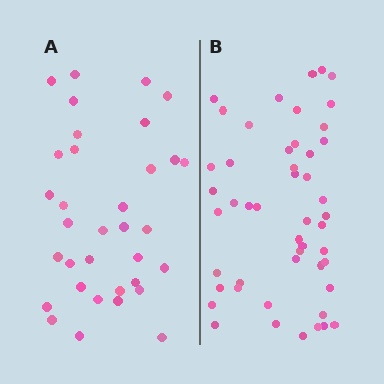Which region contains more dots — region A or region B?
Region B (the right region) has more dots.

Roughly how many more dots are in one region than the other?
Region B has approximately 15 more dots than region A.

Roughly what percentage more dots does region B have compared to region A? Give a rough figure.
About 45% more.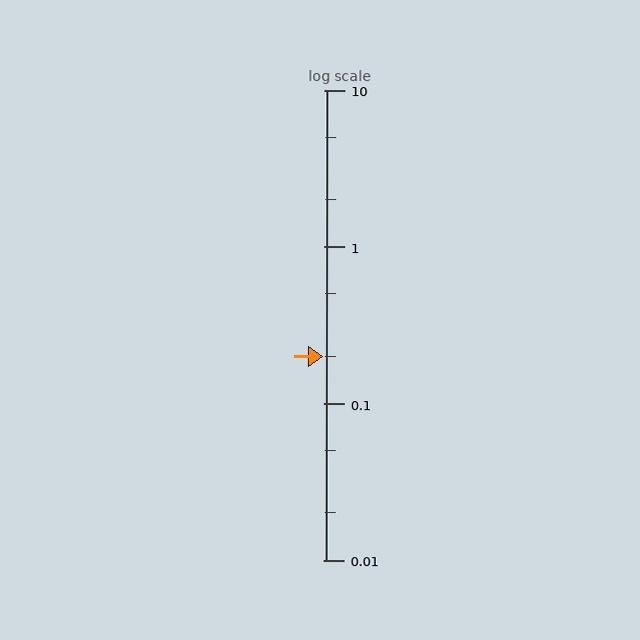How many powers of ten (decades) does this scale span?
The scale spans 3 decades, from 0.01 to 10.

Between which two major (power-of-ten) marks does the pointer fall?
The pointer is between 0.1 and 1.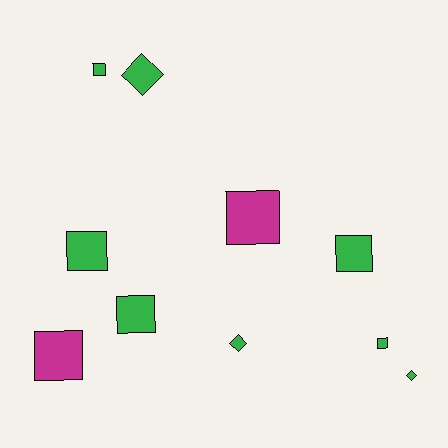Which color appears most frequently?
Green, with 8 objects.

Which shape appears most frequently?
Square, with 7 objects.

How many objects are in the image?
There are 10 objects.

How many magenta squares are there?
There are 2 magenta squares.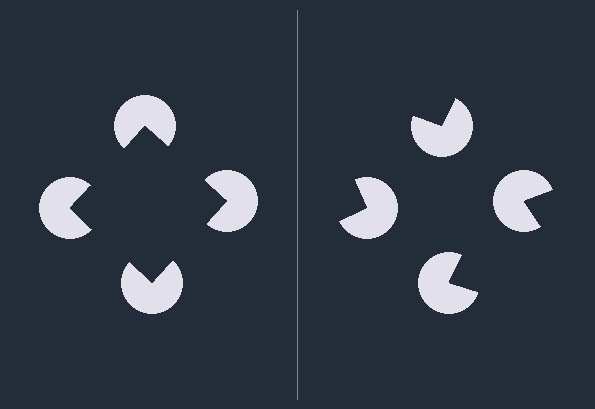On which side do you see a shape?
An illusory square appears on the left side. On the right side the wedge cuts are rotated, so no coherent shape forms.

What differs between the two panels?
The pac-man discs are positioned identically on both sides; only the wedge orientations differ. On the left they align to a square; on the right they are misaligned.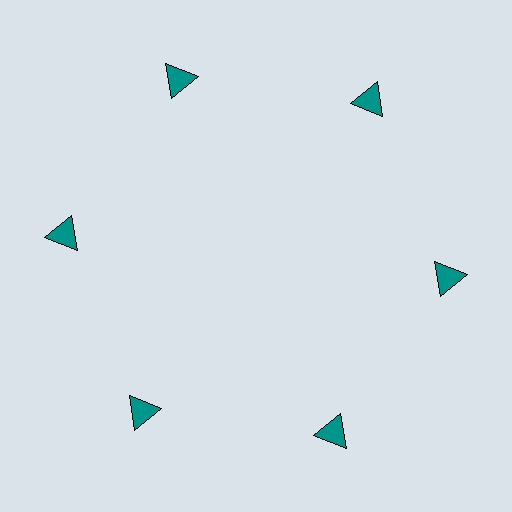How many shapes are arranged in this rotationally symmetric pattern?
There are 6 shapes, arranged in 6 groups of 1.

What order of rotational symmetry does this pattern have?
This pattern has 6-fold rotational symmetry.